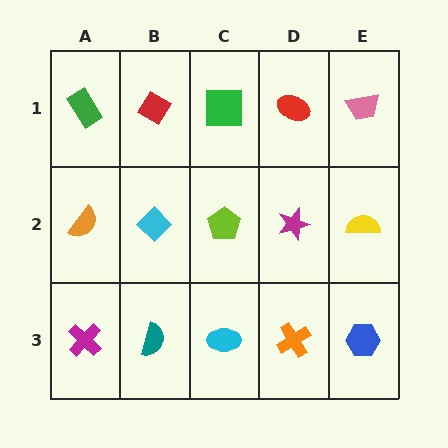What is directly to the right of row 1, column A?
A red diamond.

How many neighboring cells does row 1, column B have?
3.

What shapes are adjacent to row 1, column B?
A cyan diamond (row 2, column B), a green rectangle (row 1, column A), a green square (row 1, column C).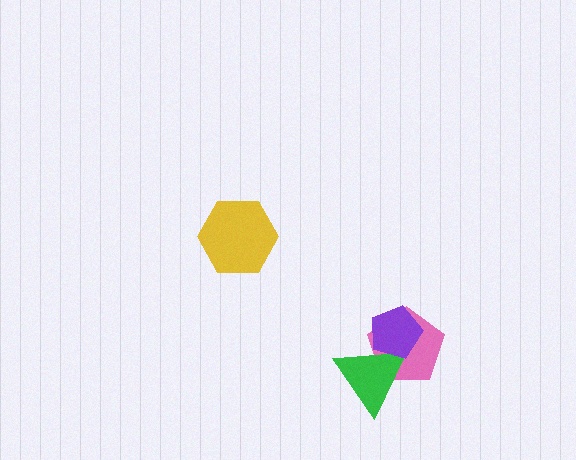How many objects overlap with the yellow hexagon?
0 objects overlap with the yellow hexagon.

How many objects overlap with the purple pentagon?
2 objects overlap with the purple pentagon.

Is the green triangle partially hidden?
Yes, it is partially covered by another shape.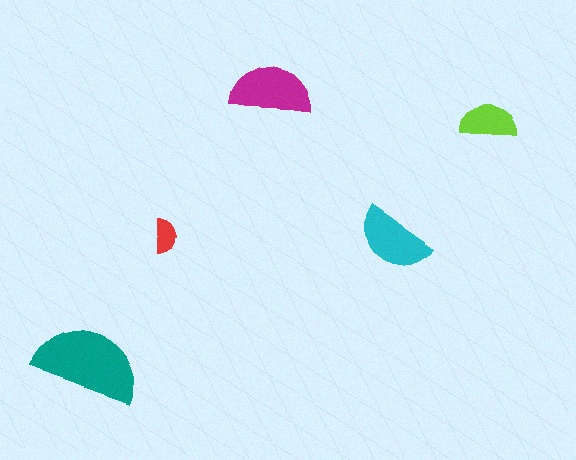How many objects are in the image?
There are 5 objects in the image.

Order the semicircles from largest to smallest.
the teal one, the magenta one, the cyan one, the lime one, the red one.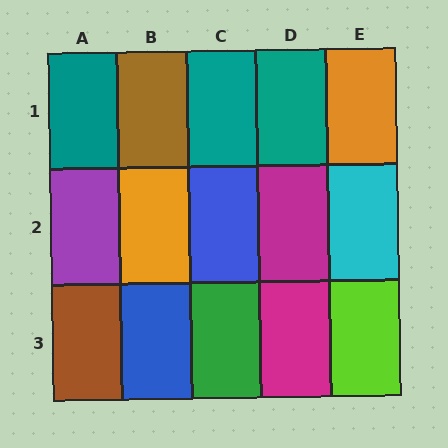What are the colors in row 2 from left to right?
Purple, orange, blue, magenta, cyan.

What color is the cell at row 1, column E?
Orange.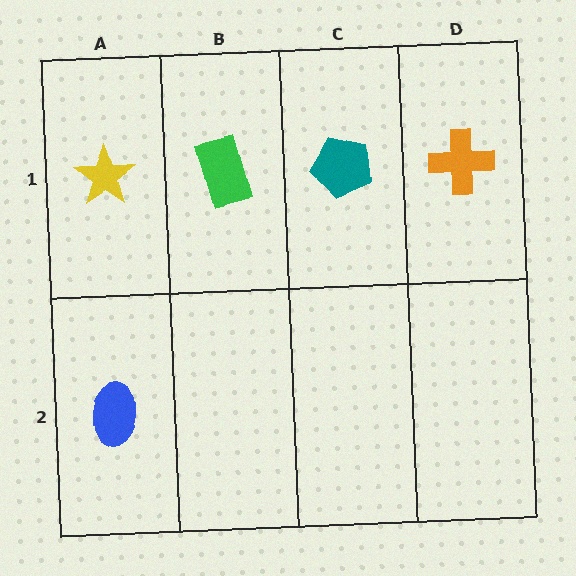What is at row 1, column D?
An orange cross.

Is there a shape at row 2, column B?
No, that cell is empty.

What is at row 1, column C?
A teal pentagon.